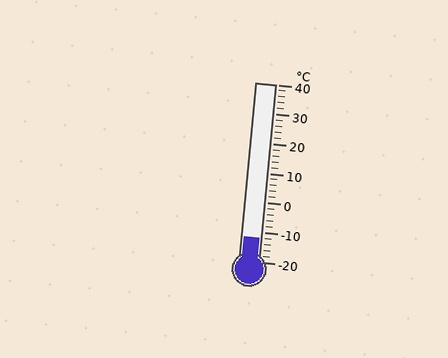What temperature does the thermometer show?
The thermometer shows approximately -12°C.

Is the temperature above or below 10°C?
The temperature is below 10°C.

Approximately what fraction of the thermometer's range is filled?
The thermometer is filled to approximately 15% of its range.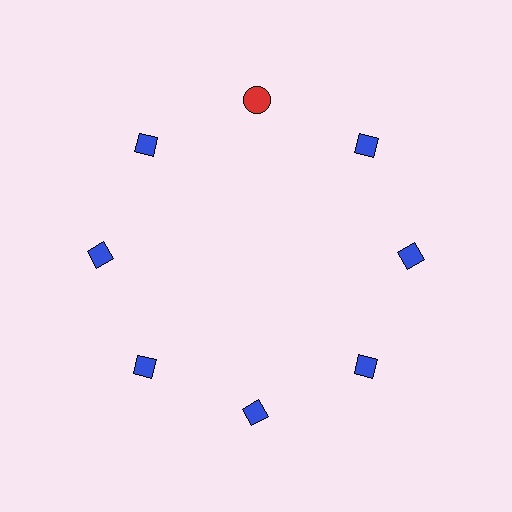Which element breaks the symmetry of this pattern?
The red circle at roughly the 12 o'clock position breaks the symmetry. All other shapes are blue diamonds.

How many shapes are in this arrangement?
There are 8 shapes arranged in a ring pattern.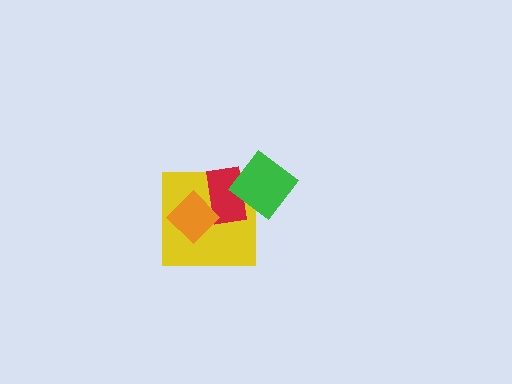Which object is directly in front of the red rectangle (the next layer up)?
The orange diamond is directly in front of the red rectangle.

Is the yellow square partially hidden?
Yes, it is partially covered by another shape.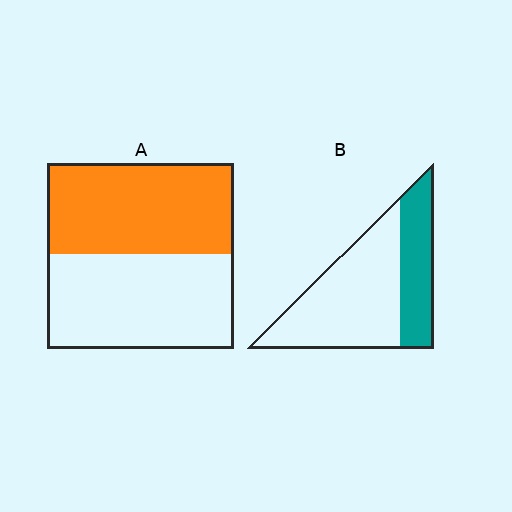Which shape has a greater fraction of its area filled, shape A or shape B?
Shape A.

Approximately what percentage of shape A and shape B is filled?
A is approximately 50% and B is approximately 35%.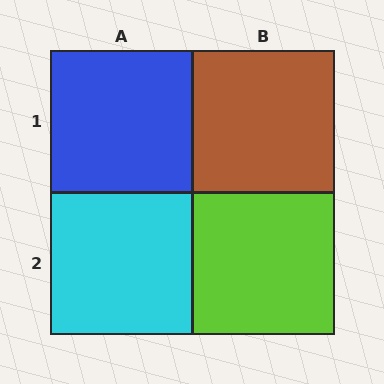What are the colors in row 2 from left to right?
Cyan, lime.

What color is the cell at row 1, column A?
Blue.